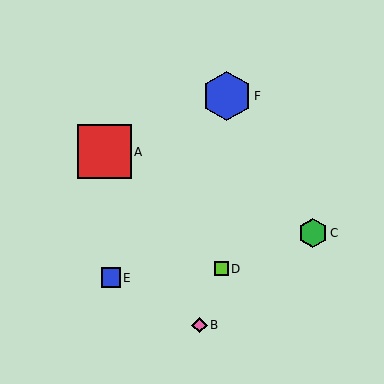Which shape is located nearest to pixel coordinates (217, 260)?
The lime square (labeled D) at (221, 269) is nearest to that location.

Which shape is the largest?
The red square (labeled A) is the largest.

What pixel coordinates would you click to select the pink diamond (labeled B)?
Click at (199, 325) to select the pink diamond B.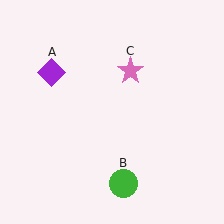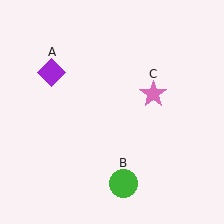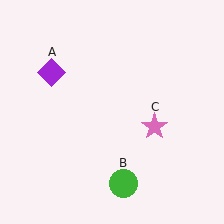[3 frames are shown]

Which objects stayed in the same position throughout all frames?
Purple diamond (object A) and green circle (object B) remained stationary.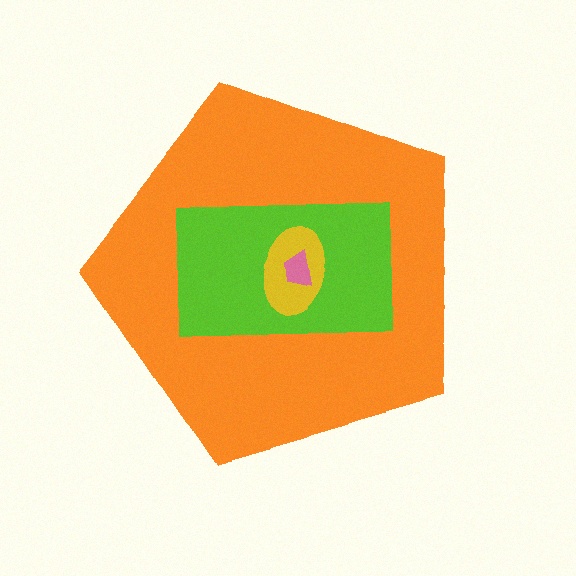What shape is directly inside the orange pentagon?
The lime rectangle.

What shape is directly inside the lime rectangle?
The yellow ellipse.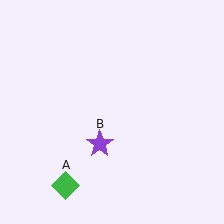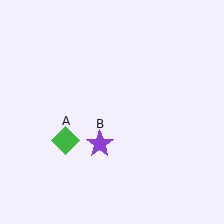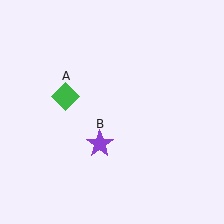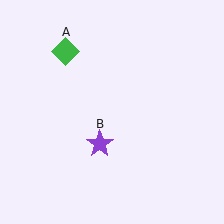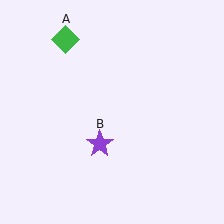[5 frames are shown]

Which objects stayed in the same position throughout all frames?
Purple star (object B) remained stationary.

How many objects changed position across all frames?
1 object changed position: green diamond (object A).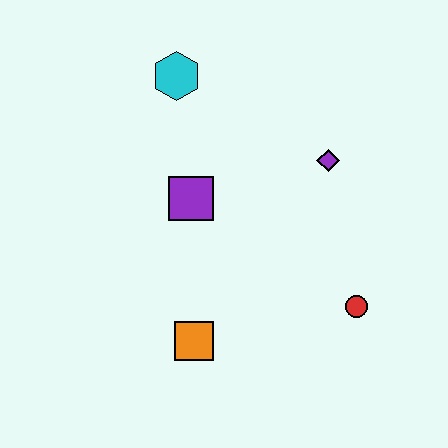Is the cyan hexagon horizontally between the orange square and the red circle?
No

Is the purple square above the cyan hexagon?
No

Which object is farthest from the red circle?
The cyan hexagon is farthest from the red circle.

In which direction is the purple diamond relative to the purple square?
The purple diamond is to the right of the purple square.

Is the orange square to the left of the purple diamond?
Yes